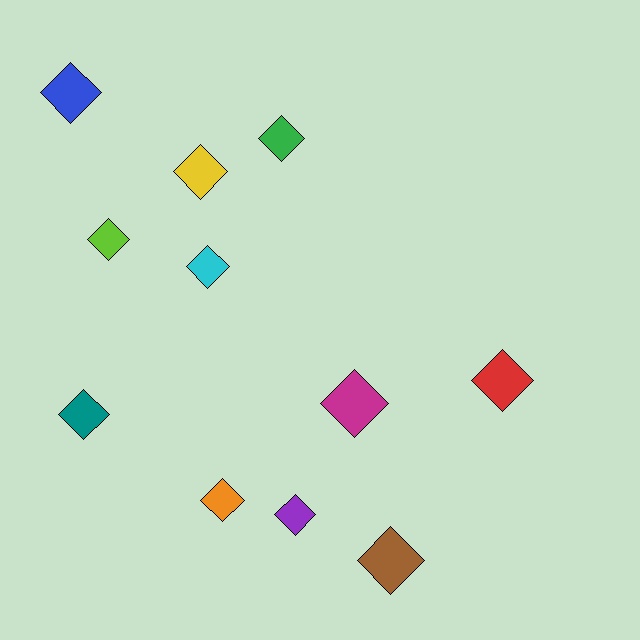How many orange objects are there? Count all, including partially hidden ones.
There is 1 orange object.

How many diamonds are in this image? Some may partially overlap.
There are 11 diamonds.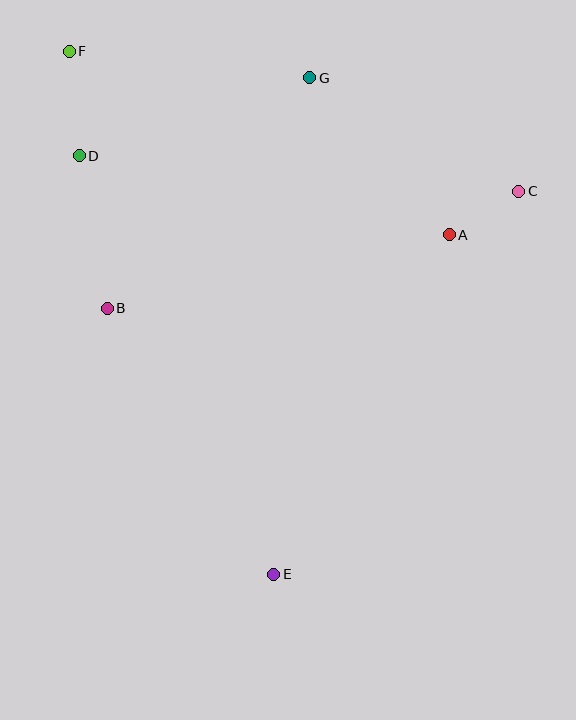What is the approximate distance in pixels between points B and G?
The distance between B and G is approximately 307 pixels.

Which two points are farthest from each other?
Points E and F are farthest from each other.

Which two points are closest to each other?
Points A and C are closest to each other.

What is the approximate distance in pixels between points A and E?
The distance between A and E is approximately 382 pixels.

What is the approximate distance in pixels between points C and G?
The distance between C and G is approximately 238 pixels.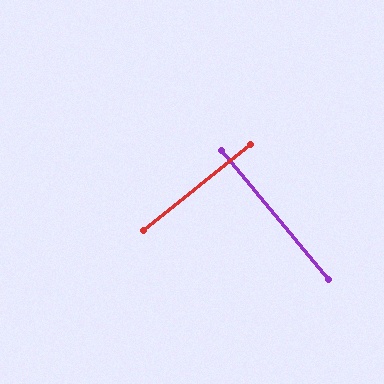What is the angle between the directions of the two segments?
Approximately 89 degrees.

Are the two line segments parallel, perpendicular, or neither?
Perpendicular — they meet at approximately 89°.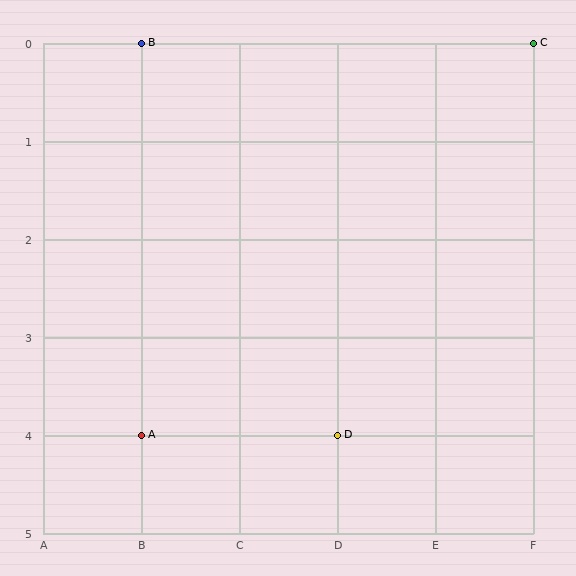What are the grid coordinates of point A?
Point A is at grid coordinates (B, 4).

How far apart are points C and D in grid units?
Points C and D are 2 columns and 4 rows apart (about 4.5 grid units diagonally).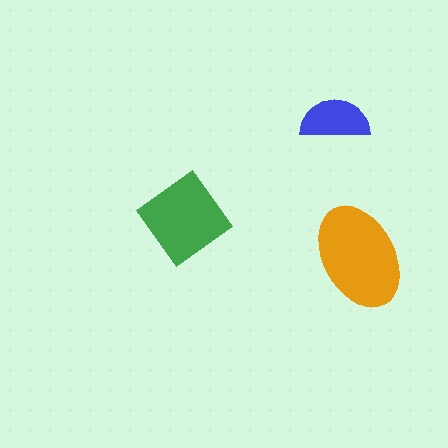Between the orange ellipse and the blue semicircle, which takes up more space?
The orange ellipse.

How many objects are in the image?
There are 3 objects in the image.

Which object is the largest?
The orange ellipse.